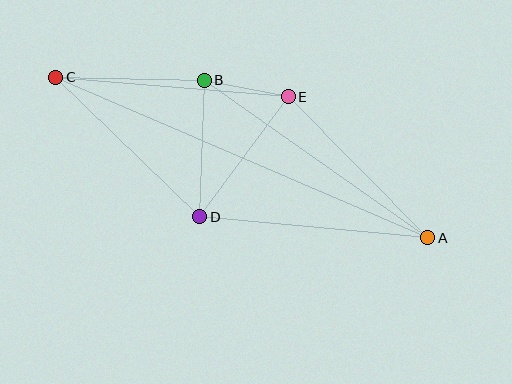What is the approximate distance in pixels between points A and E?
The distance between A and E is approximately 199 pixels.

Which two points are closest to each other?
Points B and E are closest to each other.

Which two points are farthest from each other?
Points A and C are farthest from each other.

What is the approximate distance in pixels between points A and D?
The distance between A and D is approximately 229 pixels.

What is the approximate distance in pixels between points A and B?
The distance between A and B is approximately 273 pixels.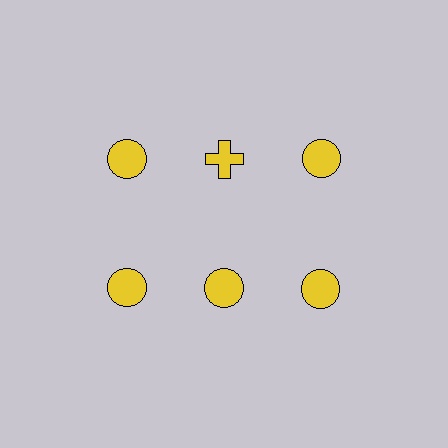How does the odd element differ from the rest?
It has a different shape: cross instead of circle.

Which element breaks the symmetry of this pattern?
The yellow cross in the top row, second from left column breaks the symmetry. All other shapes are yellow circles.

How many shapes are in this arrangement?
There are 6 shapes arranged in a grid pattern.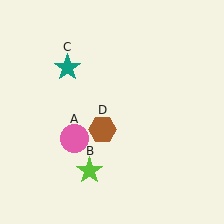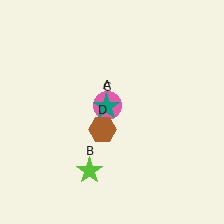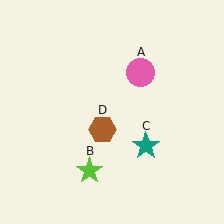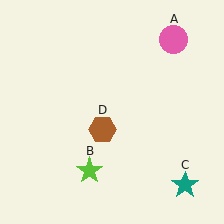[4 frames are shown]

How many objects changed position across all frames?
2 objects changed position: pink circle (object A), teal star (object C).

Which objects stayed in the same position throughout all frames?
Lime star (object B) and brown hexagon (object D) remained stationary.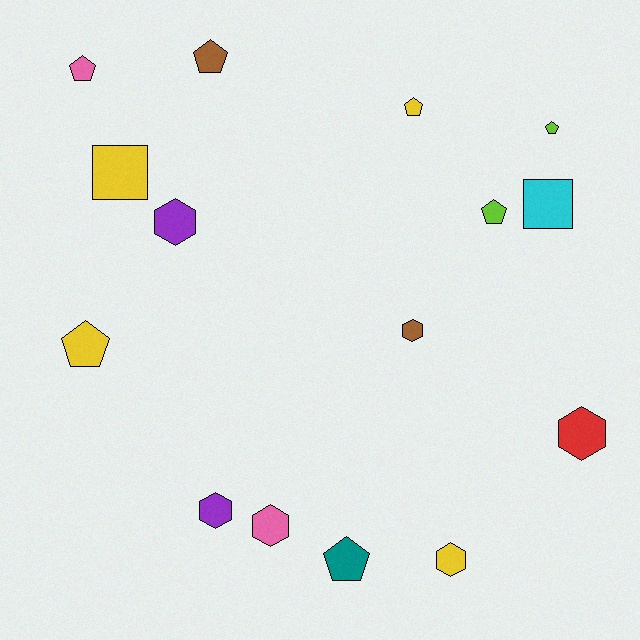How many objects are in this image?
There are 15 objects.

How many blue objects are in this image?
There are no blue objects.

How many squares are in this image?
There are 2 squares.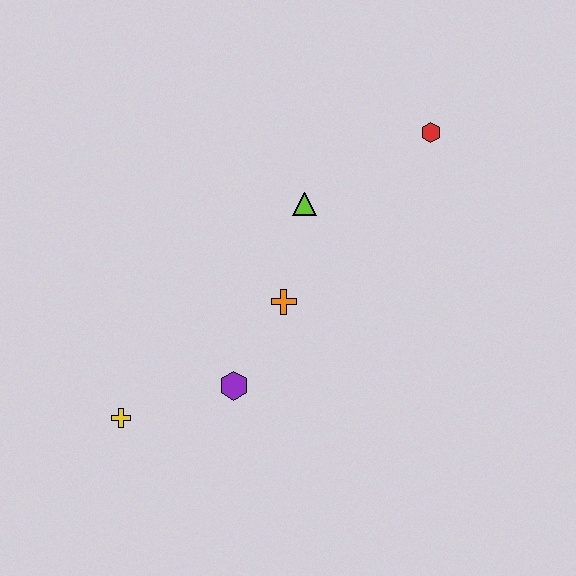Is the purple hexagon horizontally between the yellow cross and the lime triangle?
Yes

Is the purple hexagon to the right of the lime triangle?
No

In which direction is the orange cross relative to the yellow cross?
The orange cross is to the right of the yellow cross.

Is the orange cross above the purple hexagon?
Yes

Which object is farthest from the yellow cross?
The red hexagon is farthest from the yellow cross.